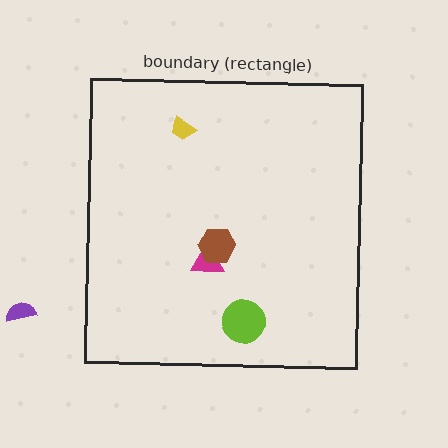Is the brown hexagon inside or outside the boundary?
Inside.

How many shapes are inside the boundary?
4 inside, 1 outside.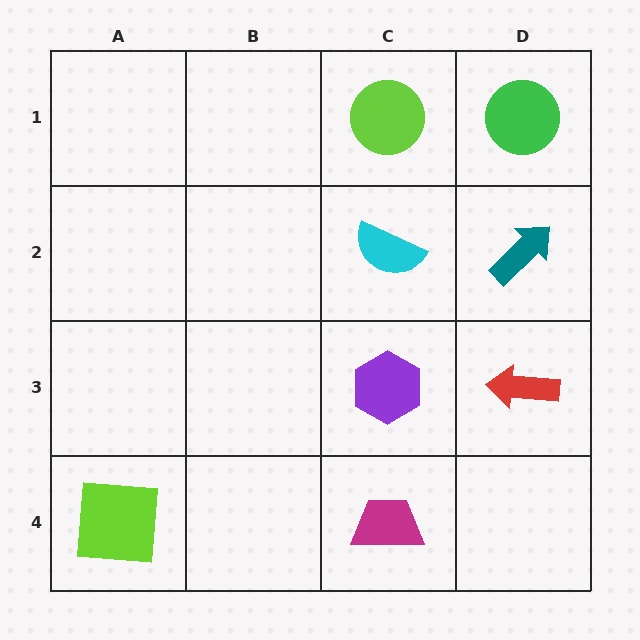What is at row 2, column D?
A teal arrow.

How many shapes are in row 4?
2 shapes.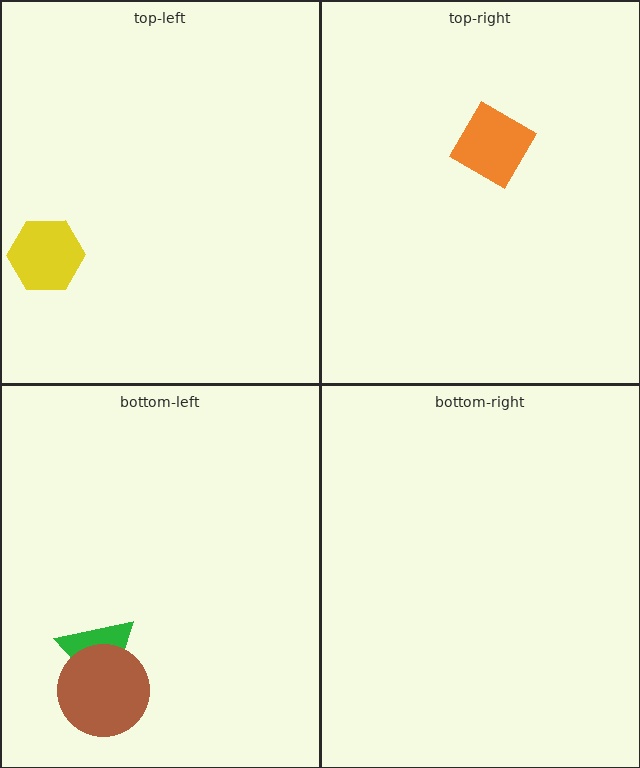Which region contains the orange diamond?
The top-right region.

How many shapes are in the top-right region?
1.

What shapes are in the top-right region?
The orange diamond.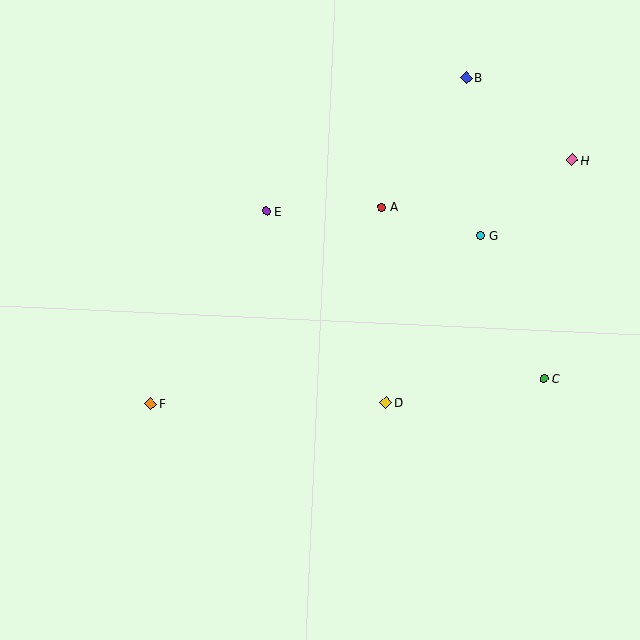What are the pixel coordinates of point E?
Point E is at (266, 211).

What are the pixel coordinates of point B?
Point B is at (466, 77).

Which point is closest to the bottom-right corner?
Point C is closest to the bottom-right corner.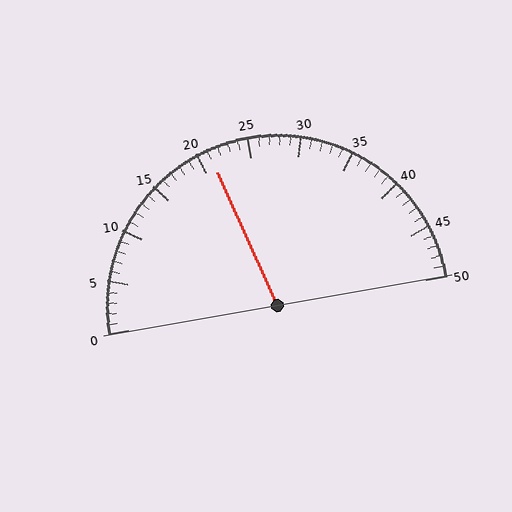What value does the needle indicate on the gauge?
The needle indicates approximately 21.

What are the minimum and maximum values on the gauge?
The gauge ranges from 0 to 50.